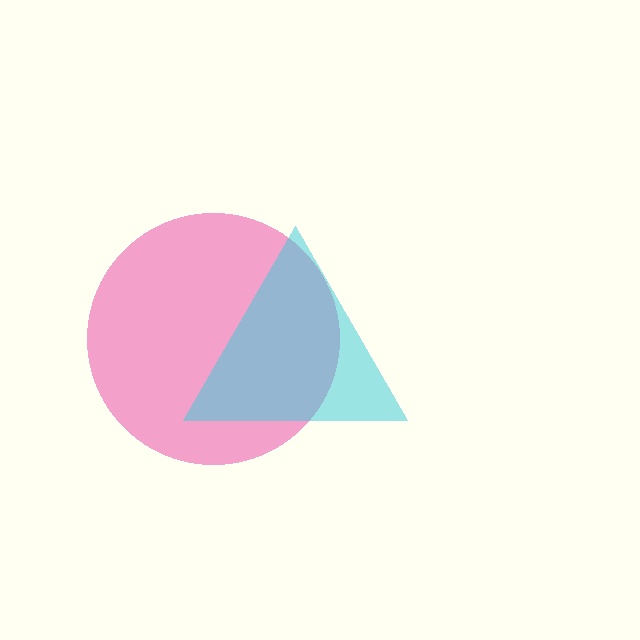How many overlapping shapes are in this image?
There are 2 overlapping shapes in the image.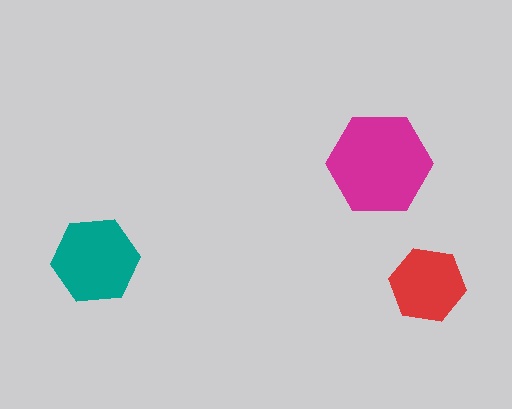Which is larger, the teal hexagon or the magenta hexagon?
The magenta one.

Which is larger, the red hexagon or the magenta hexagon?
The magenta one.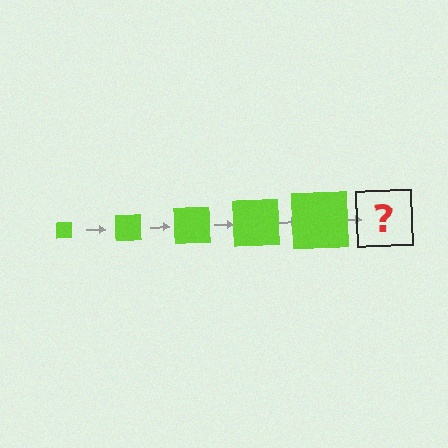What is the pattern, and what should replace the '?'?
The pattern is that the square gets progressively larger each step. The '?' should be a lime square, larger than the previous one.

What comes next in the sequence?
The next element should be a lime square, larger than the previous one.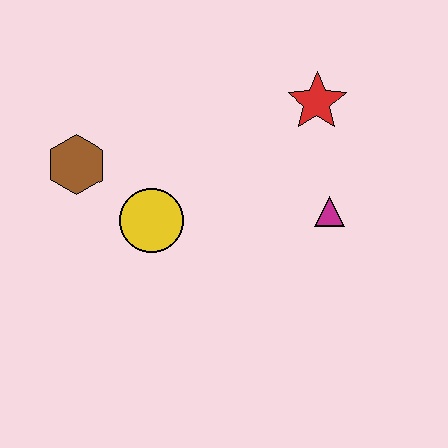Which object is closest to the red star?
The magenta triangle is closest to the red star.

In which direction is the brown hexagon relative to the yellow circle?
The brown hexagon is to the left of the yellow circle.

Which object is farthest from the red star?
The brown hexagon is farthest from the red star.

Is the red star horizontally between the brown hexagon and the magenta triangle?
Yes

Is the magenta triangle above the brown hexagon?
No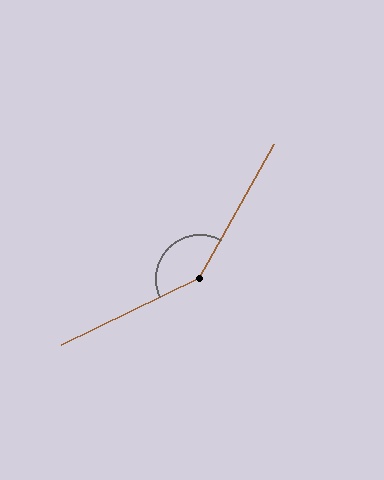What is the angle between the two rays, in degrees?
Approximately 145 degrees.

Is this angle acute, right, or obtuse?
It is obtuse.